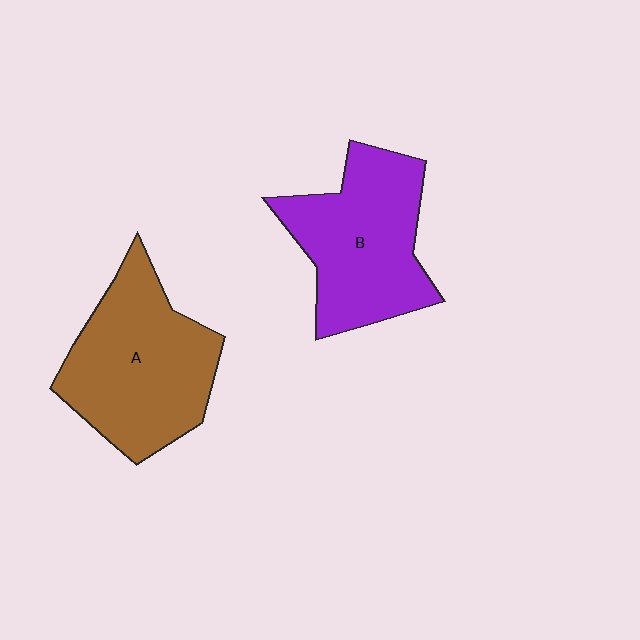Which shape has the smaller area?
Shape B (purple).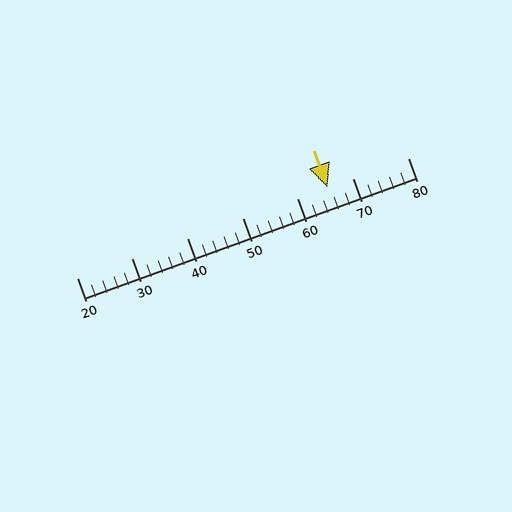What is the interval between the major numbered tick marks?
The major tick marks are spaced 10 units apart.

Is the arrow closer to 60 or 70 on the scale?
The arrow is closer to 70.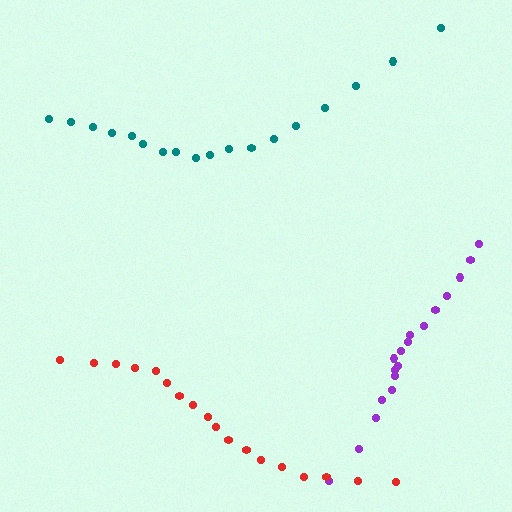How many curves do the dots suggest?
There are 3 distinct paths.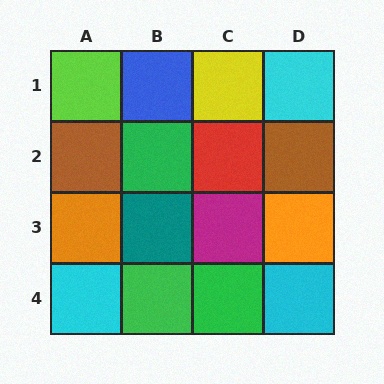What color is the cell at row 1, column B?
Blue.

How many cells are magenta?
1 cell is magenta.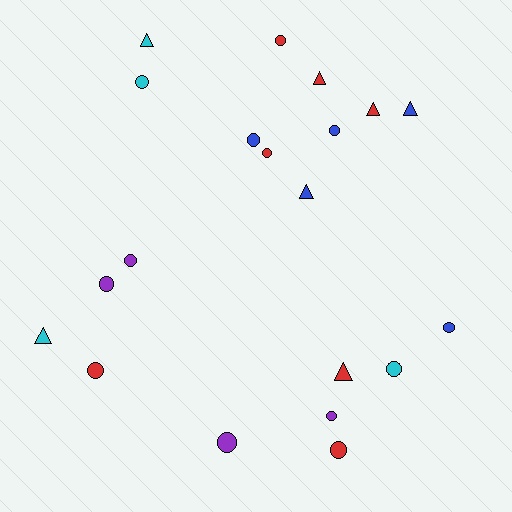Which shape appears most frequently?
Circle, with 13 objects.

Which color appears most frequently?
Red, with 7 objects.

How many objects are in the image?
There are 20 objects.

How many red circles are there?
There are 4 red circles.